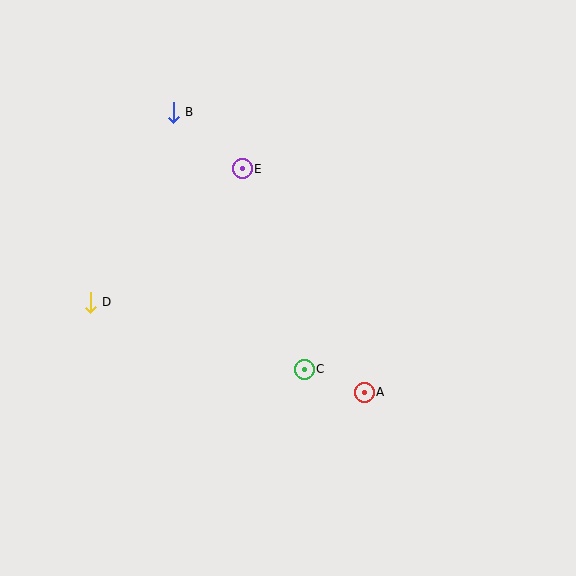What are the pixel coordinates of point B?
Point B is at (173, 112).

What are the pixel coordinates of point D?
Point D is at (90, 302).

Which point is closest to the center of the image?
Point C at (304, 369) is closest to the center.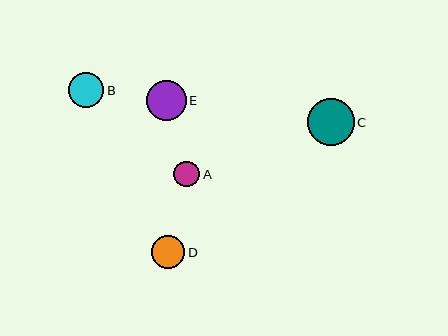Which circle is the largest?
Circle C is the largest with a size of approximately 47 pixels.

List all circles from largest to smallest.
From largest to smallest: C, E, B, D, A.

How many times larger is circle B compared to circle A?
Circle B is approximately 1.4 times the size of circle A.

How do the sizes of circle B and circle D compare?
Circle B and circle D are approximately the same size.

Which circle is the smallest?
Circle A is the smallest with a size of approximately 26 pixels.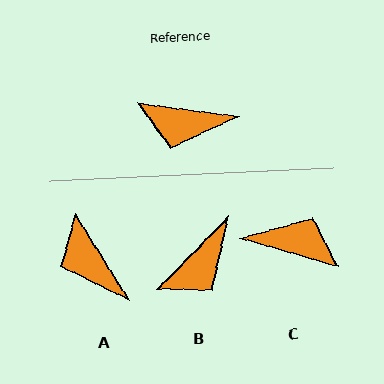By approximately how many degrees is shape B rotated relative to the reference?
Approximately 53 degrees counter-clockwise.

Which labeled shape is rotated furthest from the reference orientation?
C, about 171 degrees away.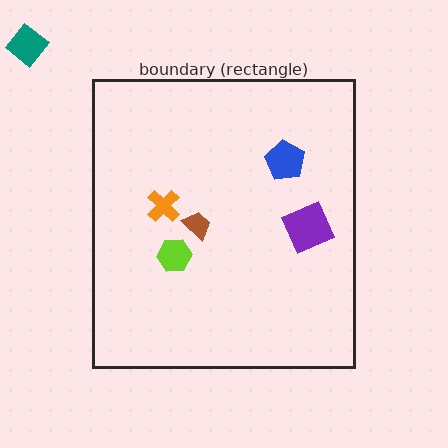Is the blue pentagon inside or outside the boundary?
Inside.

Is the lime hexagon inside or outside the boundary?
Inside.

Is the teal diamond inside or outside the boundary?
Outside.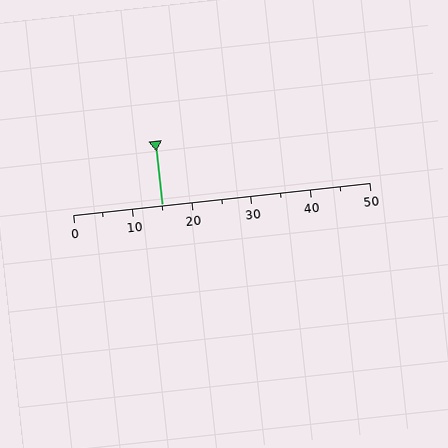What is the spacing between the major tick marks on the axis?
The major ticks are spaced 10 apart.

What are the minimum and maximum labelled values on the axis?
The axis runs from 0 to 50.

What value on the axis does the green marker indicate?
The marker indicates approximately 15.